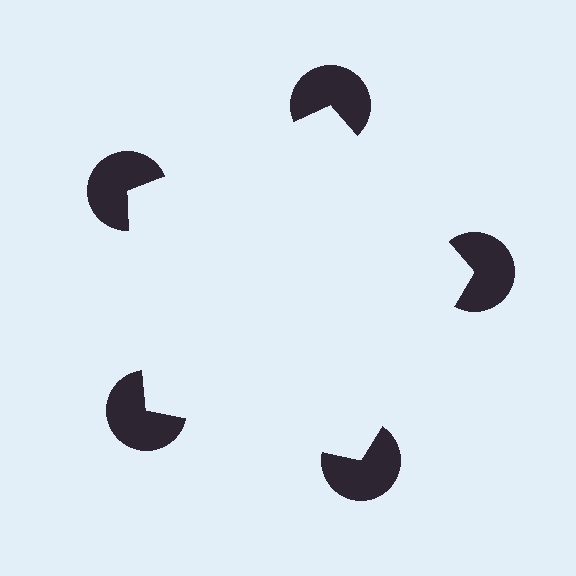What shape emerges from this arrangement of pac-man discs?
An illusory pentagon — its edges are inferred from the aligned wedge cuts in the pac-man discs, not physically drawn.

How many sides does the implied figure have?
5 sides.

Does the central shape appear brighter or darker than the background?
It typically appears slightly brighter than the background, even though no actual brightness change is drawn.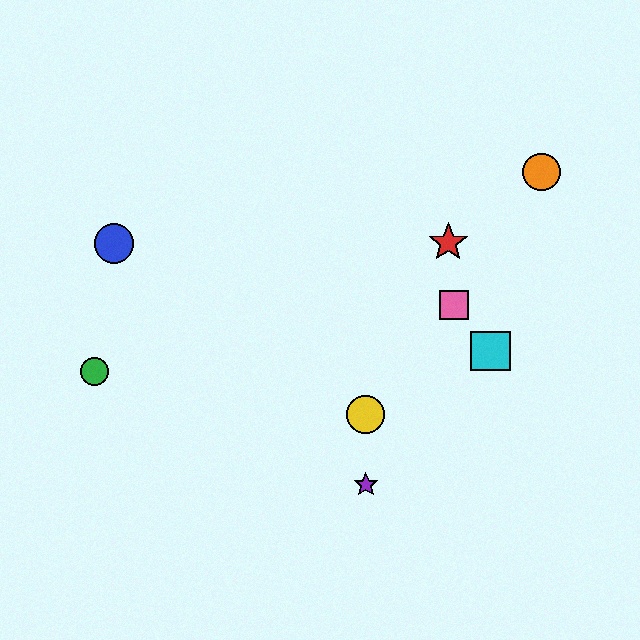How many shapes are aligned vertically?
2 shapes (the yellow circle, the purple star) are aligned vertically.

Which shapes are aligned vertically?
The yellow circle, the purple star are aligned vertically.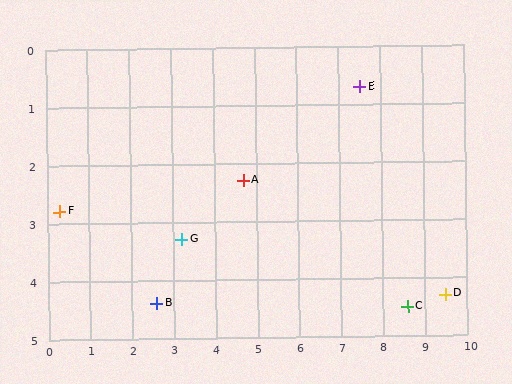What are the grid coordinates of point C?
Point C is at approximately (8.6, 4.5).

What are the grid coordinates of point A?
Point A is at approximately (4.7, 2.3).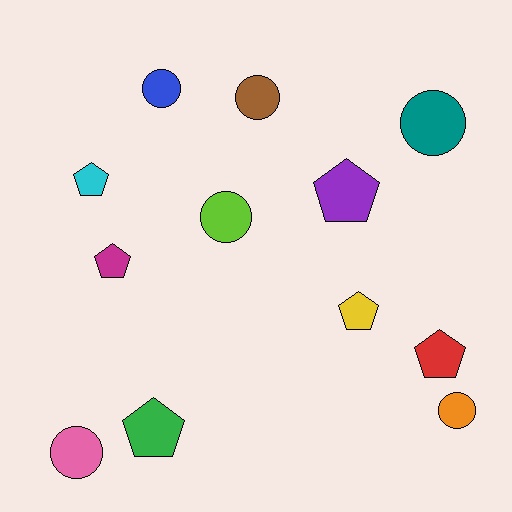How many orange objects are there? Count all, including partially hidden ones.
There is 1 orange object.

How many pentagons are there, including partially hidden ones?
There are 6 pentagons.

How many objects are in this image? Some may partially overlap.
There are 12 objects.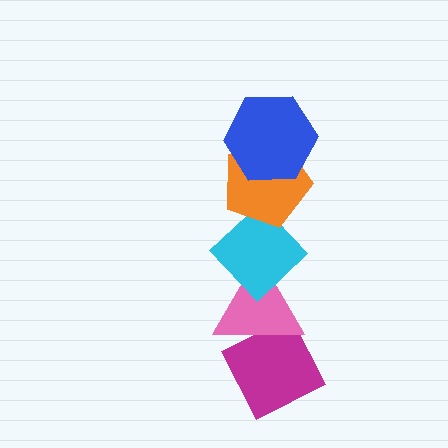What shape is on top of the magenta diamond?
The pink triangle is on top of the magenta diamond.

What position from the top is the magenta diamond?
The magenta diamond is 5th from the top.